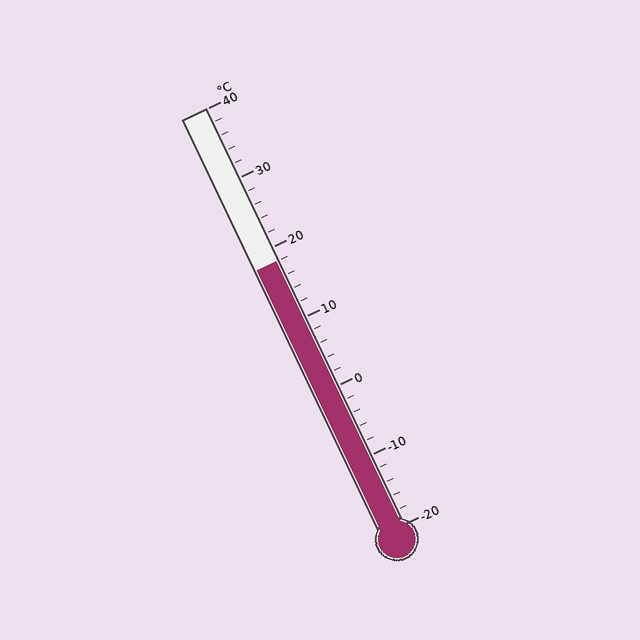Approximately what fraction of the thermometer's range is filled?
The thermometer is filled to approximately 65% of its range.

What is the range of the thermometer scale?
The thermometer scale ranges from -20°C to 40°C.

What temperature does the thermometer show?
The thermometer shows approximately 18°C.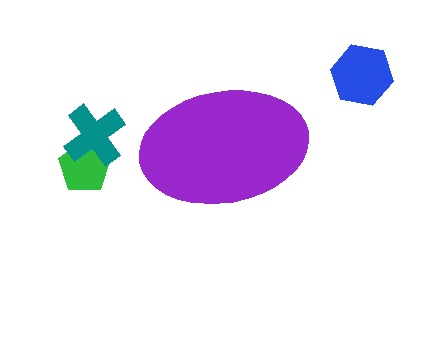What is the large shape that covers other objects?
A purple ellipse.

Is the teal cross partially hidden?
No, the teal cross is fully visible.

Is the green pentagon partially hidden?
No, the green pentagon is fully visible.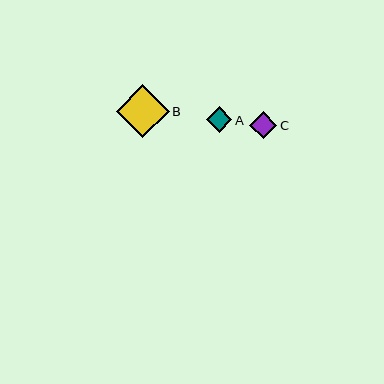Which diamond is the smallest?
Diamond A is the smallest with a size of approximately 26 pixels.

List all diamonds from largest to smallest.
From largest to smallest: B, C, A.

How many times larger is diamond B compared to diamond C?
Diamond B is approximately 2.0 times the size of diamond C.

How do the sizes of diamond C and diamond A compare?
Diamond C and diamond A are approximately the same size.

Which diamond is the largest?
Diamond B is the largest with a size of approximately 53 pixels.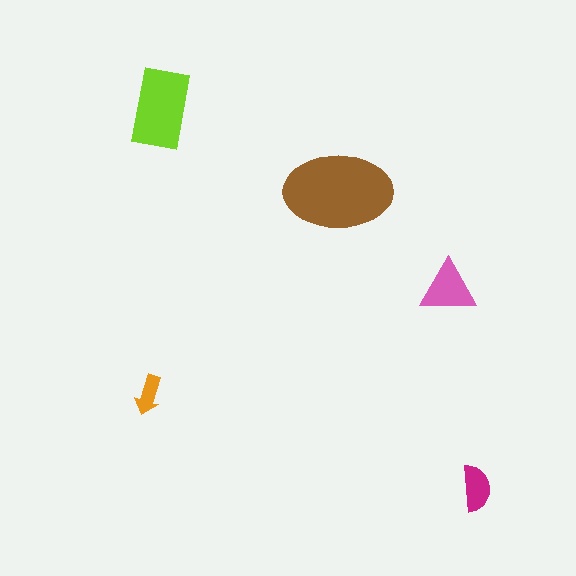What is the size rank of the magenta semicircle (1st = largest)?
4th.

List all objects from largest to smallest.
The brown ellipse, the lime rectangle, the pink triangle, the magenta semicircle, the orange arrow.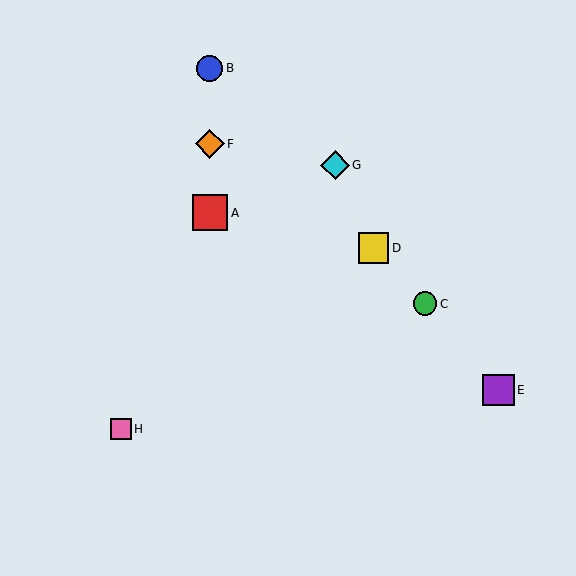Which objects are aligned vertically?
Objects A, B, F are aligned vertically.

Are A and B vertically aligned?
Yes, both are at x≈210.